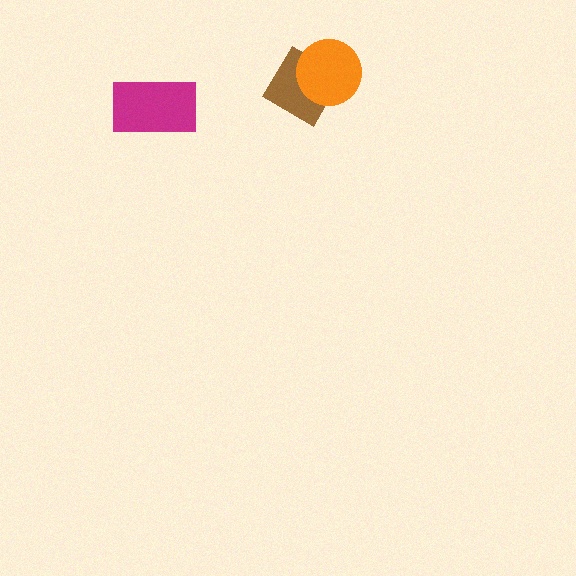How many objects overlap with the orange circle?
1 object overlaps with the orange circle.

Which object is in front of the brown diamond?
The orange circle is in front of the brown diamond.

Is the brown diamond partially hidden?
Yes, it is partially covered by another shape.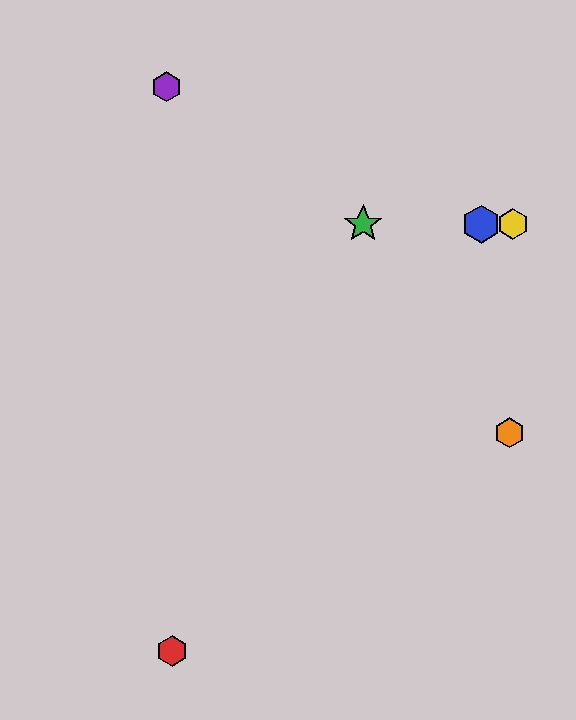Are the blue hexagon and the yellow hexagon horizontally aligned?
Yes, both are at y≈224.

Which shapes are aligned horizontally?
The blue hexagon, the green star, the yellow hexagon are aligned horizontally.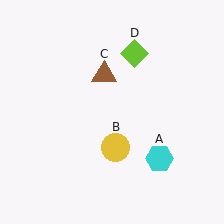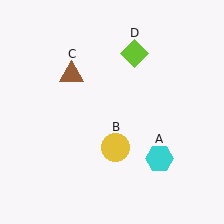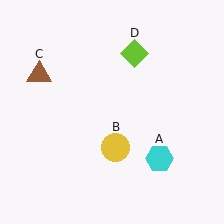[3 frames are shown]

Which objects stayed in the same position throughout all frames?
Cyan hexagon (object A) and yellow circle (object B) and lime diamond (object D) remained stationary.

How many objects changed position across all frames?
1 object changed position: brown triangle (object C).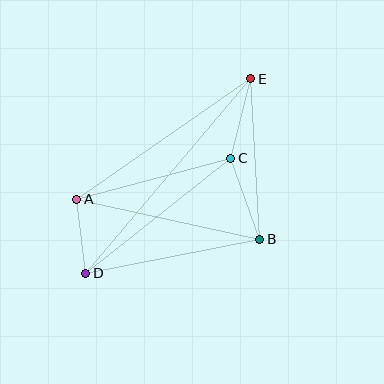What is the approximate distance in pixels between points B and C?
The distance between B and C is approximately 86 pixels.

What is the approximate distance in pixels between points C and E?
The distance between C and E is approximately 82 pixels.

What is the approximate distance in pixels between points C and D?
The distance between C and D is approximately 185 pixels.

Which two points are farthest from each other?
Points D and E are farthest from each other.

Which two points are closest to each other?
Points A and D are closest to each other.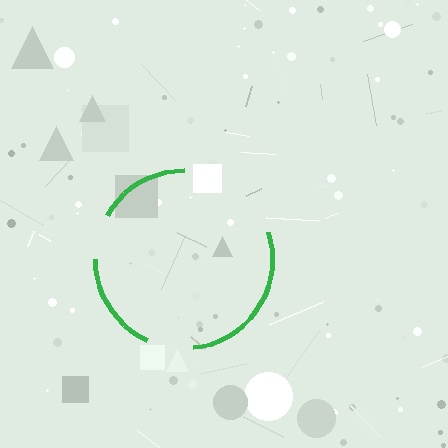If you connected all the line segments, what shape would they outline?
They would outline a circle.